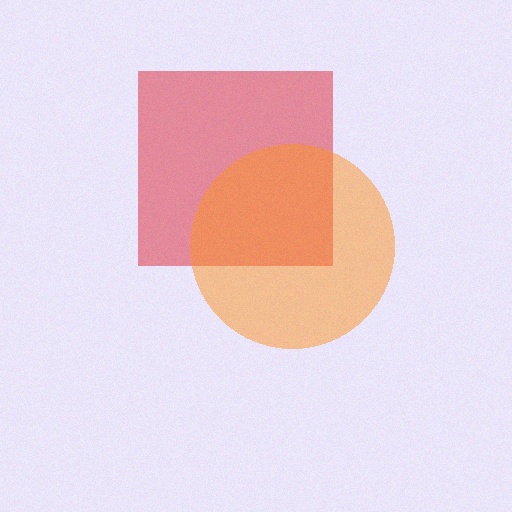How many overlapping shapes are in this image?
There are 2 overlapping shapes in the image.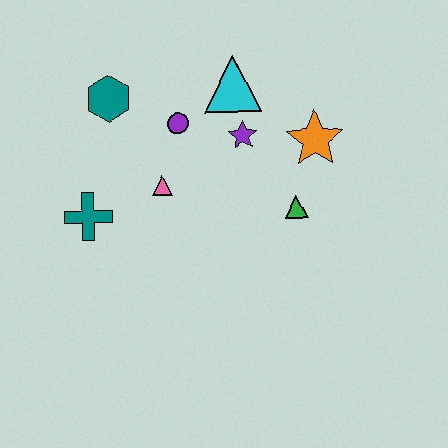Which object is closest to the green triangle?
The orange star is closest to the green triangle.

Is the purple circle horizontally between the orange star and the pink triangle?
Yes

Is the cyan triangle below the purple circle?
No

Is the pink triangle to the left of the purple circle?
Yes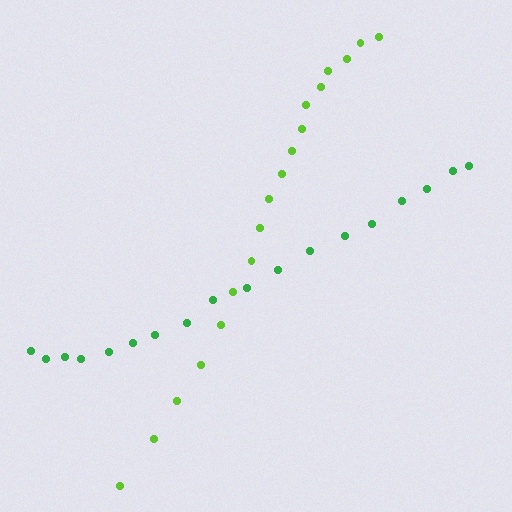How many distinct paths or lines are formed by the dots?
There are 2 distinct paths.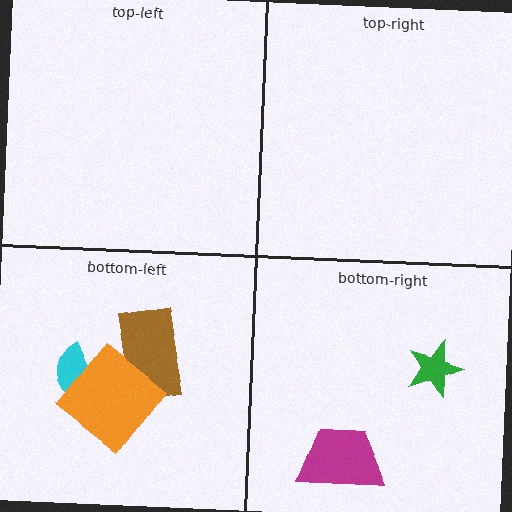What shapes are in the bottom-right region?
The magenta trapezoid, the green star.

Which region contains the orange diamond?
The bottom-left region.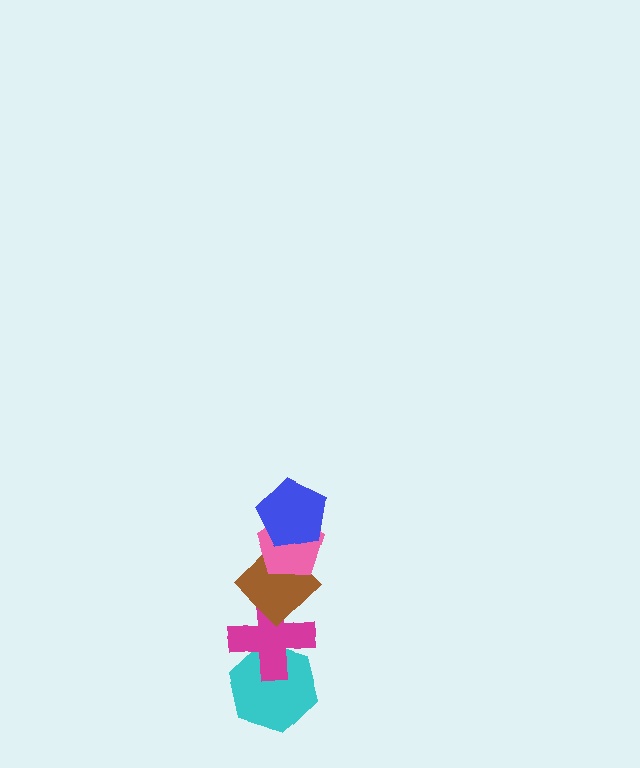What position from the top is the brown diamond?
The brown diamond is 3rd from the top.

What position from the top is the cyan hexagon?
The cyan hexagon is 5th from the top.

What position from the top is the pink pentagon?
The pink pentagon is 2nd from the top.